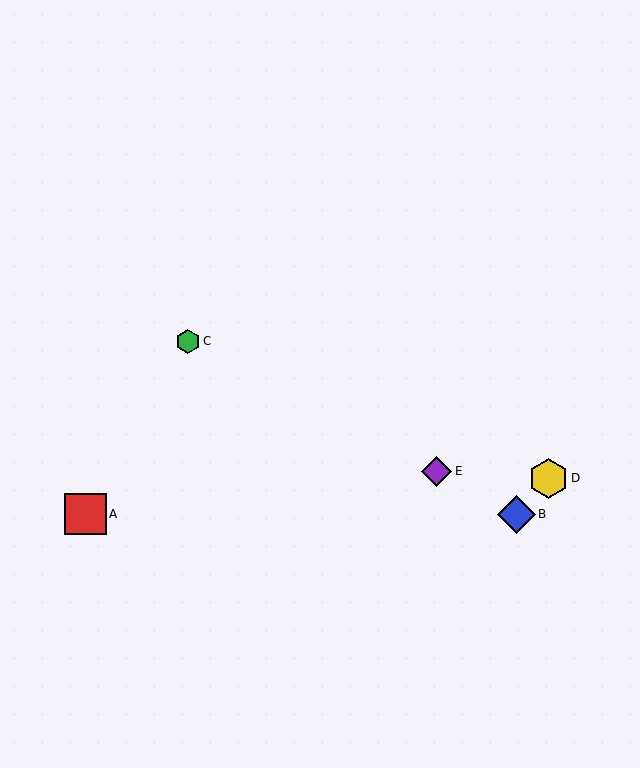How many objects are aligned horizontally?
2 objects (A, B) are aligned horizontally.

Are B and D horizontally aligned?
No, B is at y≈514 and D is at y≈478.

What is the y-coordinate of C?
Object C is at y≈341.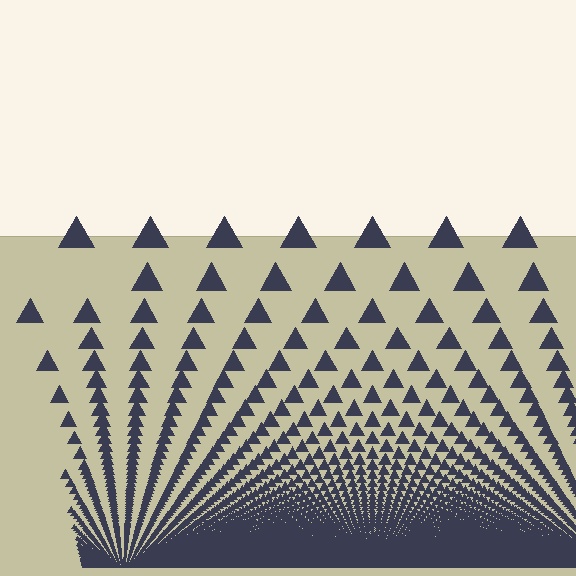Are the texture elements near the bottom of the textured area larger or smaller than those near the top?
Smaller. The gradient is inverted — elements near the bottom are smaller and denser.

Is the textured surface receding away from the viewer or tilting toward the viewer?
The surface appears to tilt toward the viewer. Texture elements get larger and sparser toward the top.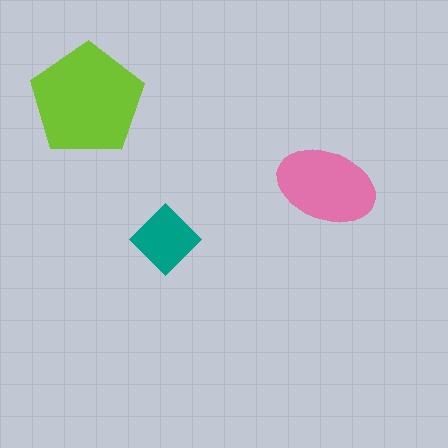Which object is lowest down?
The teal diamond is bottommost.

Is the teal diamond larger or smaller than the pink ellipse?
Smaller.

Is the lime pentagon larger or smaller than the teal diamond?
Larger.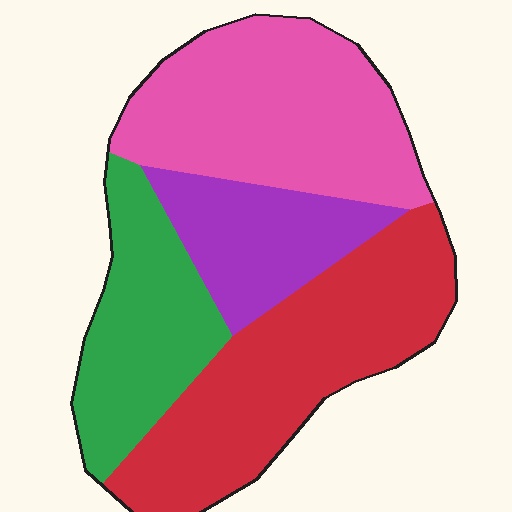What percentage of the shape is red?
Red covers roughly 35% of the shape.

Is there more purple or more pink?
Pink.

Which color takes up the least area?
Purple, at roughly 15%.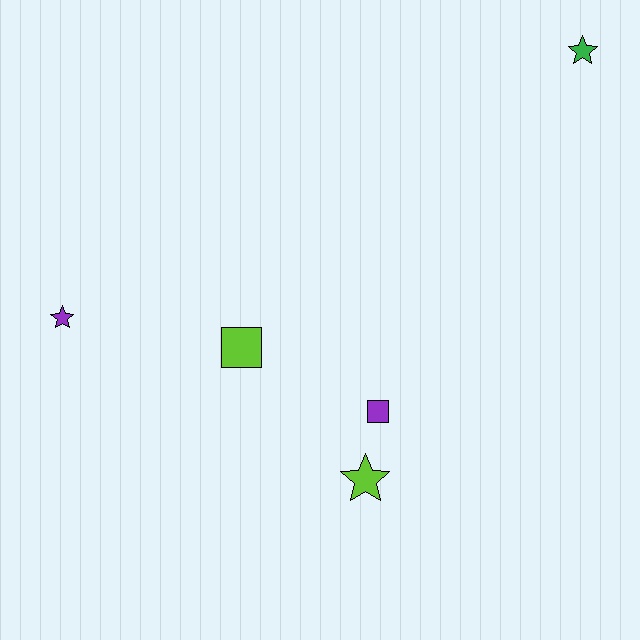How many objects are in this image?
There are 5 objects.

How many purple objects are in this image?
There are 2 purple objects.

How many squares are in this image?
There are 2 squares.